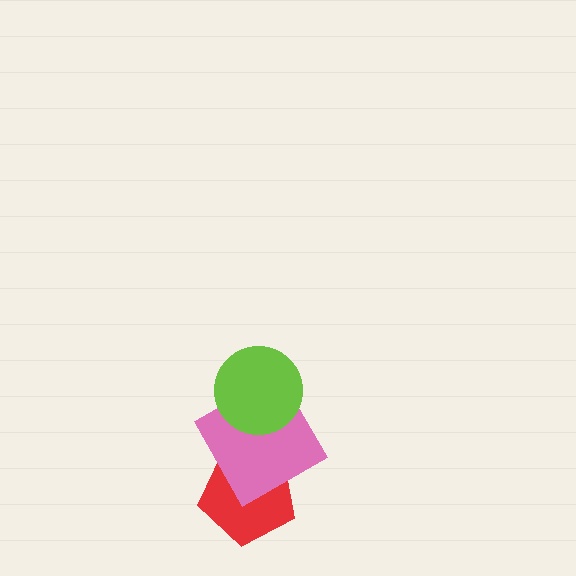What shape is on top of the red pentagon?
The pink square is on top of the red pentagon.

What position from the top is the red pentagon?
The red pentagon is 3rd from the top.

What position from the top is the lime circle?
The lime circle is 1st from the top.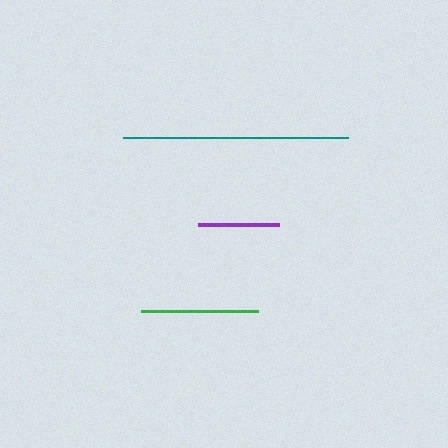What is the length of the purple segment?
The purple segment is approximately 81 pixels long.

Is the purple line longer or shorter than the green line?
The green line is longer than the purple line.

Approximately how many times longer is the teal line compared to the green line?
The teal line is approximately 1.9 times the length of the green line.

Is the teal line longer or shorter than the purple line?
The teal line is longer than the purple line.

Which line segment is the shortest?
The purple line is the shortest at approximately 81 pixels.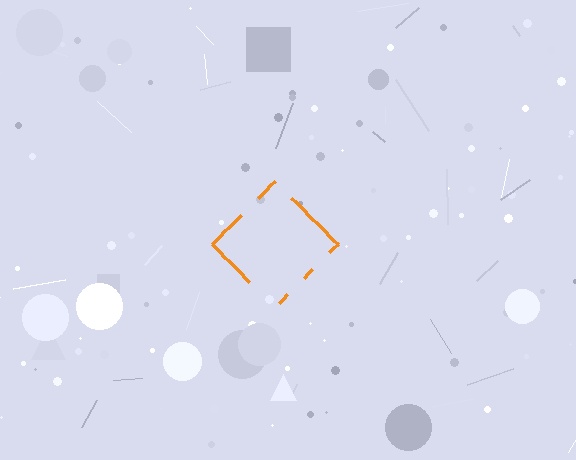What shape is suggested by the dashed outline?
The dashed outline suggests a diamond.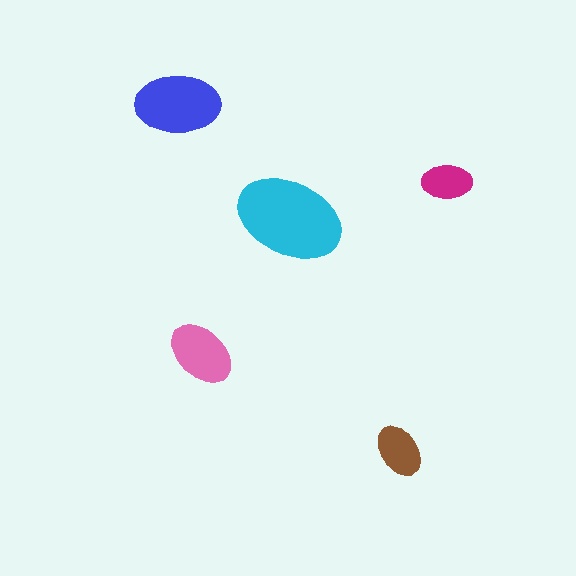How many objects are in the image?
There are 5 objects in the image.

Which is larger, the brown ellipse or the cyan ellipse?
The cyan one.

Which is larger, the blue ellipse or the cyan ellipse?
The cyan one.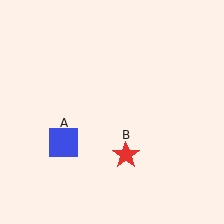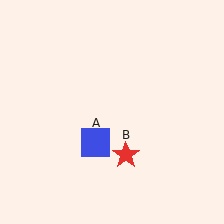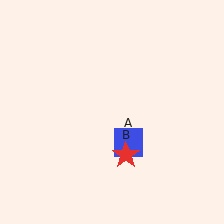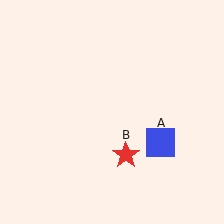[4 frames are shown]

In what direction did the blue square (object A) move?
The blue square (object A) moved right.